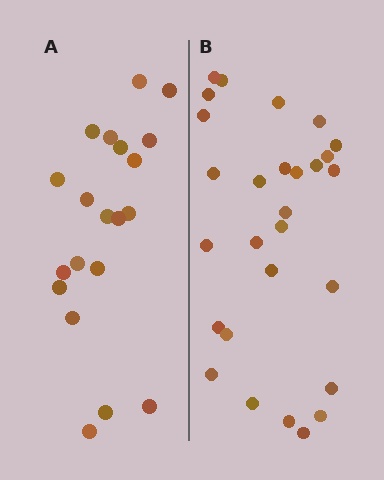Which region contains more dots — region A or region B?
Region B (the right region) has more dots.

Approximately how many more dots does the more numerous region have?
Region B has roughly 8 or so more dots than region A.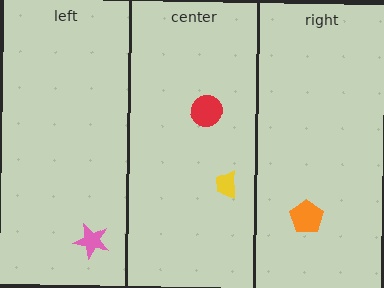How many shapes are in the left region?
1.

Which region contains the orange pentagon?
The right region.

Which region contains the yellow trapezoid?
The center region.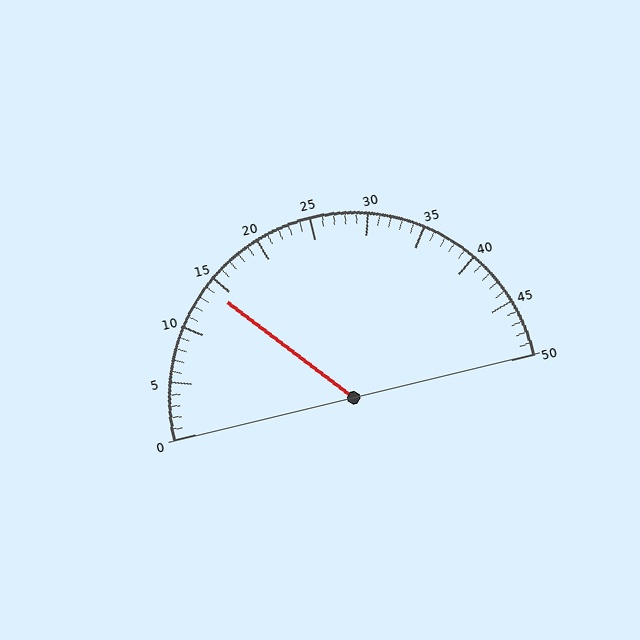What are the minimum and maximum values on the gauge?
The gauge ranges from 0 to 50.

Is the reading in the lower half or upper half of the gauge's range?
The reading is in the lower half of the range (0 to 50).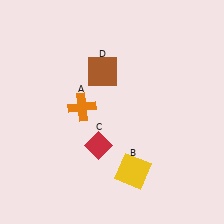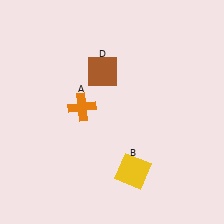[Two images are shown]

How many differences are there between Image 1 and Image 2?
There is 1 difference between the two images.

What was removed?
The red diamond (C) was removed in Image 2.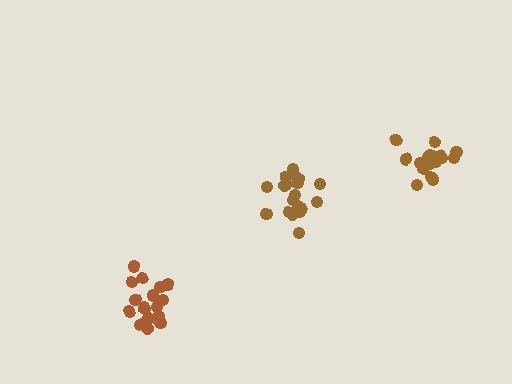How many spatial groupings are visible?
There are 3 spatial groupings.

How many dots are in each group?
Group 1: 18 dots, Group 2: 18 dots, Group 3: 19 dots (55 total).